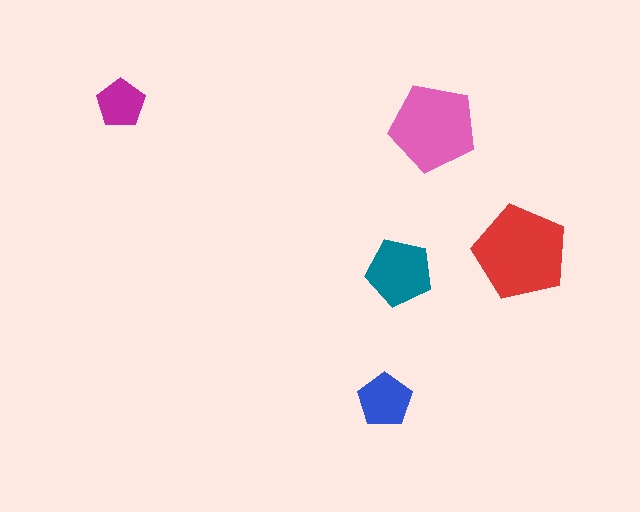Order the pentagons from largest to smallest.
the red one, the pink one, the teal one, the blue one, the magenta one.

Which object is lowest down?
The blue pentagon is bottommost.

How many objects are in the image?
There are 5 objects in the image.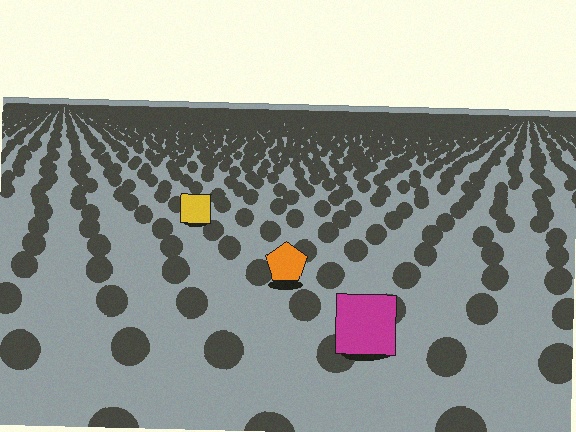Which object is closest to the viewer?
The magenta square is closest. The texture marks near it are larger and more spread out.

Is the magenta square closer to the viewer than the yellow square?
Yes. The magenta square is closer — you can tell from the texture gradient: the ground texture is coarser near it.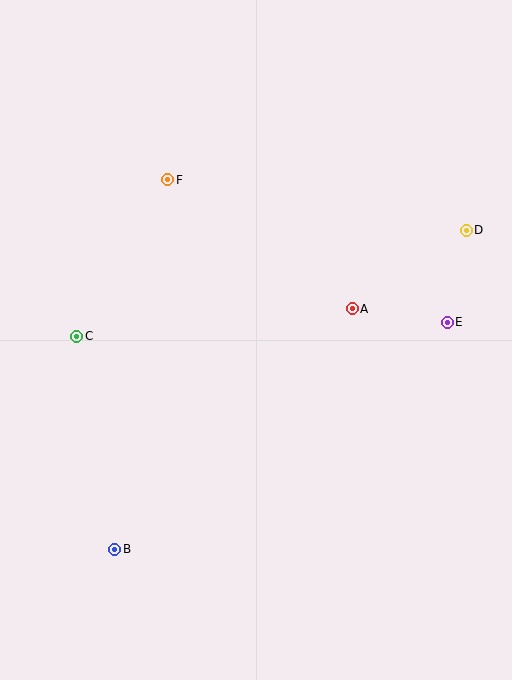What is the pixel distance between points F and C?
The distance between F and C is 181 pixels.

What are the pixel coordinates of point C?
Point C is at (77, 336).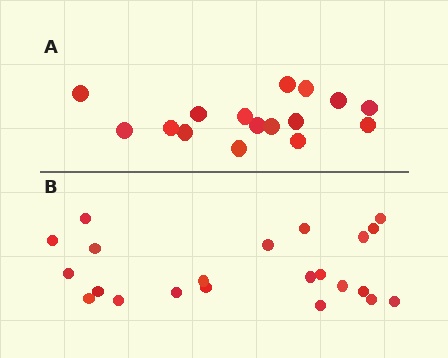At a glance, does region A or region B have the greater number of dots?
Region B (the bottom region) has more dots.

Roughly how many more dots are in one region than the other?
Region B has about 6 more dots than region A.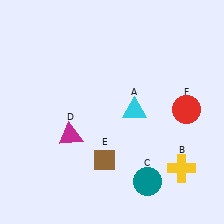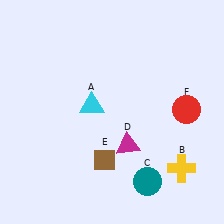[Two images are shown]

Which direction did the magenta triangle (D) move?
The magenta triangle (D) moved right.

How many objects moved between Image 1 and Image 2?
2 objects moved between the two images.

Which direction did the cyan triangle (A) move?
The cyan triangle (A) moved left.